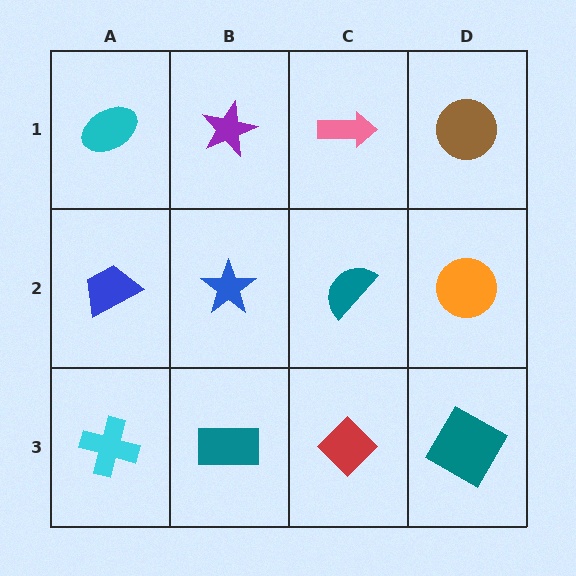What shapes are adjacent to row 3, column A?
A blue trapezoid (row 2, column A), a teal rectangle (row 3, column B).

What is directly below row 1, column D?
An orange circle.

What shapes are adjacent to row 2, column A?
A cyan ellipse (row 1, column A), a cyan cross (row 3, column A), a blue star (row 2, column B).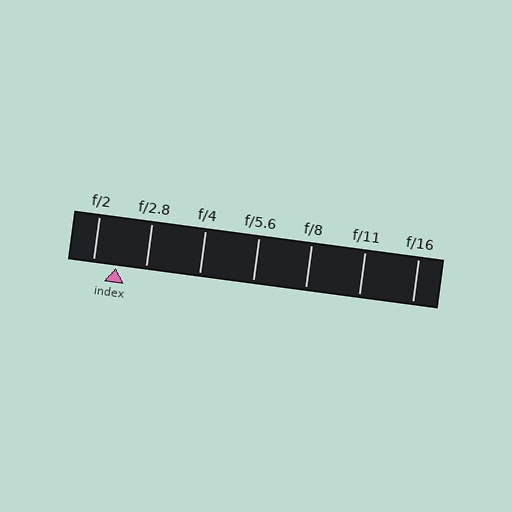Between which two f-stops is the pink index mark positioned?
The index mark is between f/2 and f/2.8.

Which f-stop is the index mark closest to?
The index mark is closest to f/2.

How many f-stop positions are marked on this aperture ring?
There are 7 f-stop positions marked.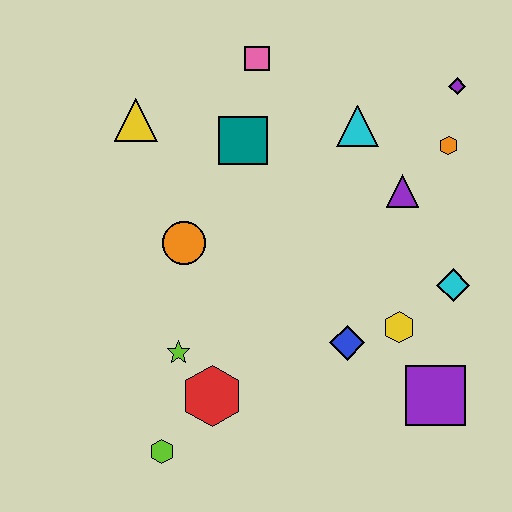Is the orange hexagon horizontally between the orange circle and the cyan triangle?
No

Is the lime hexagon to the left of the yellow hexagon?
Yes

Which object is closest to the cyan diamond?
The yellow hexagon is closest to the cyan diamond.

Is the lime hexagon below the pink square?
Yes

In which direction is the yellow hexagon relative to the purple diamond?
The yellow hexagon is below the purple diamond.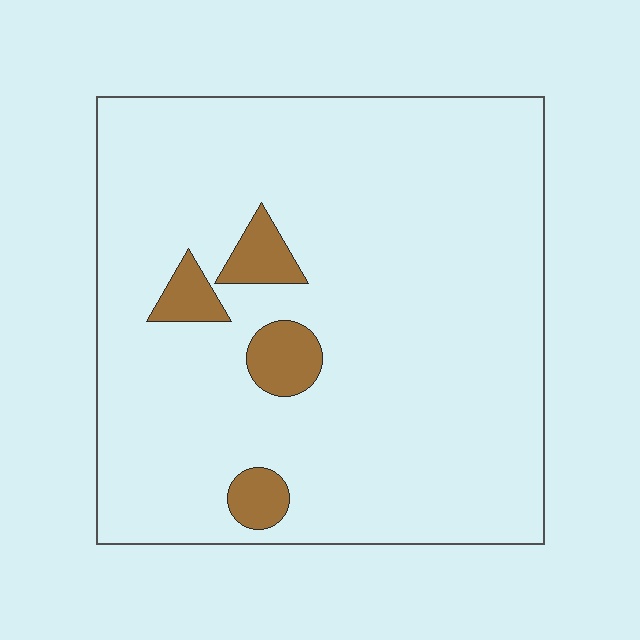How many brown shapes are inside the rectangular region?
4.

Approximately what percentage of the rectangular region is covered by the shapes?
Approximately 5%.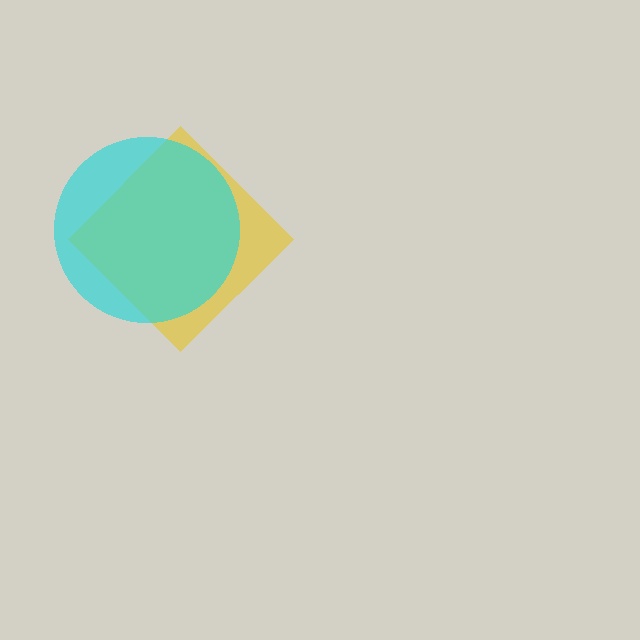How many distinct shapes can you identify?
There are 2 distinct shapes: a yellow diamond, a cyan circle.